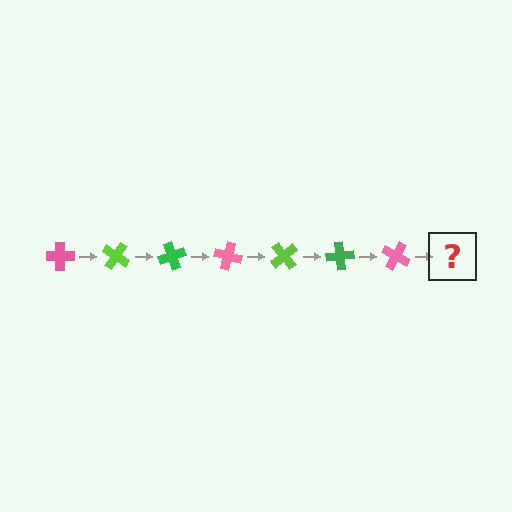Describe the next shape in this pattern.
It should be a lime cross, rotated 245 degrees from the start.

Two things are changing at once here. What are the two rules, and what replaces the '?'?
The two rules are that it rotates 35 degrees each step and the color cycles through pink, lime, and green. The '?' should be a lime cross, rotated 245 degrees from the start.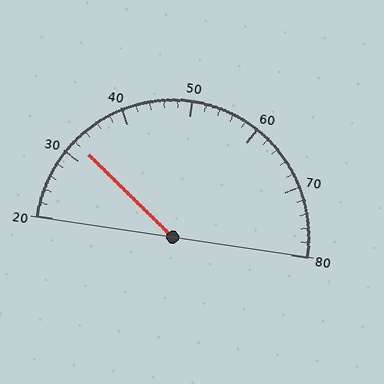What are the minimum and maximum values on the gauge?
The gauge ranges from 20 to 80.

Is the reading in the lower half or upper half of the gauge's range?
The reading is in the lower half of the range (20 to 80).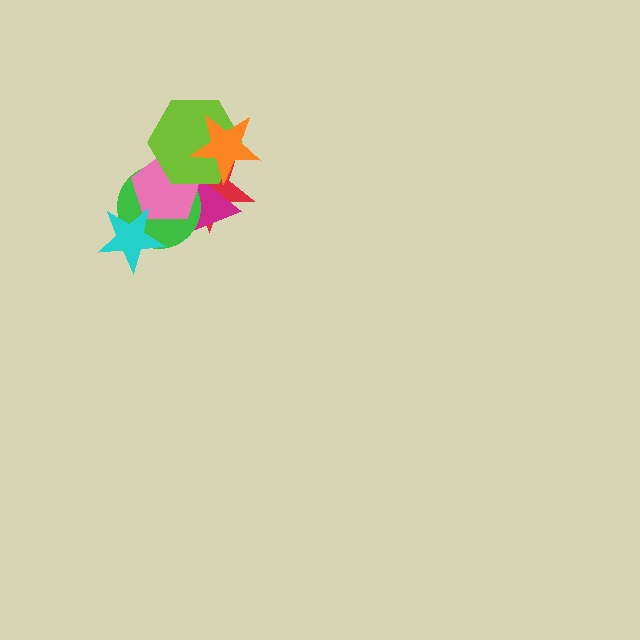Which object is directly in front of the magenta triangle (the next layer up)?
The green circle is directly in front of the magenta triangle.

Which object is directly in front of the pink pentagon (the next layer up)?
The lime hexagon is directly in front of the pink pentagon.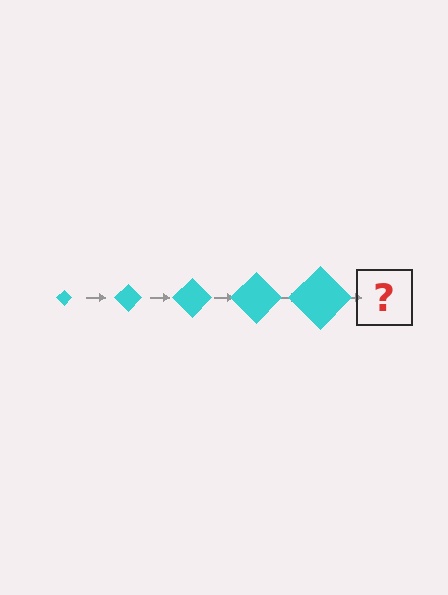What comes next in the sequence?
The next element should be a cyan diamond, larger than the previous one.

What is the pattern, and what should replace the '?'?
The pattern is that the diamond gets progressively larger each step. The '?' should be a cyan diamond, larger than the previous one.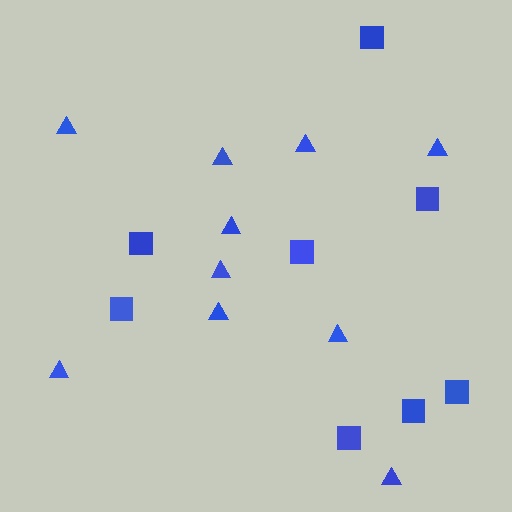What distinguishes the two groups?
There are 2 groups: one group of triangles (10) and one group of squares (8).